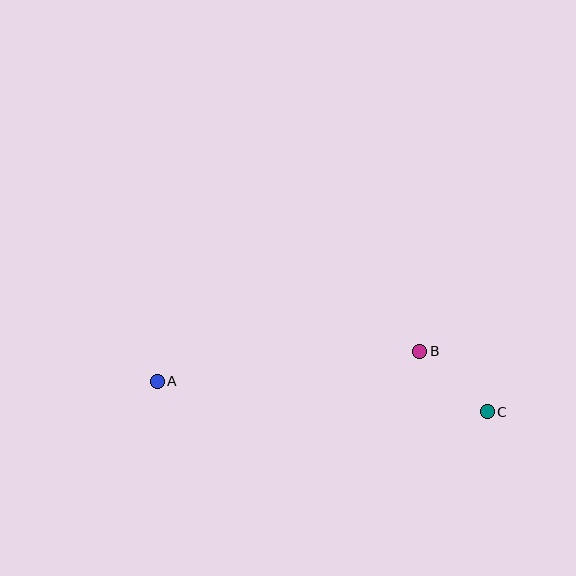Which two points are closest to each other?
Points B and C are closest to each other.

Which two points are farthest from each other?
Points A and C are farthest from each other.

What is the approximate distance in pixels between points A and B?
The distance between A and B is approximately 264 pixels.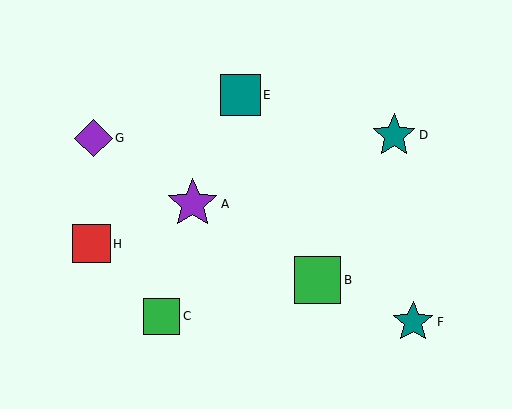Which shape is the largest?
The purple star (labeled A) is the largest.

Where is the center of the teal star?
The center of the teal star is at (413, 322).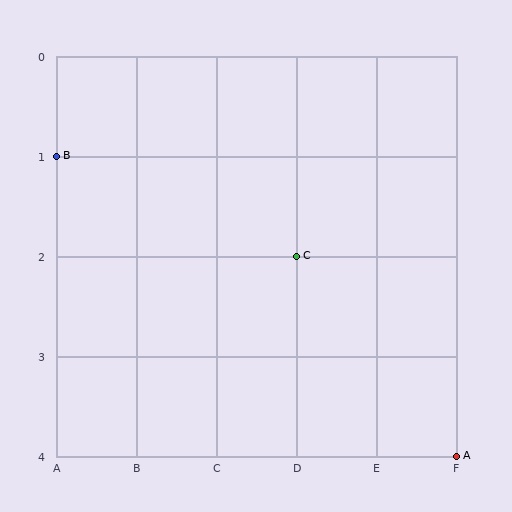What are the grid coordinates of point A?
Point A is at grid coordinates (F, 4).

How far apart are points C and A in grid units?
Points C and A are 2 columns and 2 rows apart (about 2.8 grid units diagonally).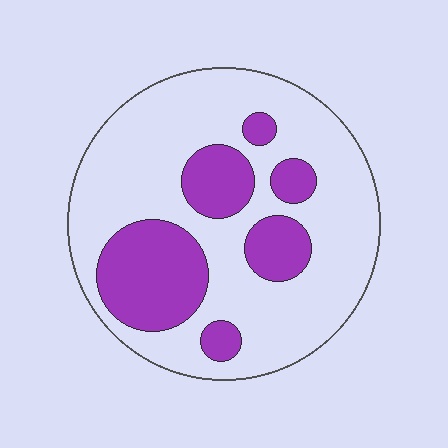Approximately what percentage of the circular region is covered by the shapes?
Approximately 30%.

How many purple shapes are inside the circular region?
6.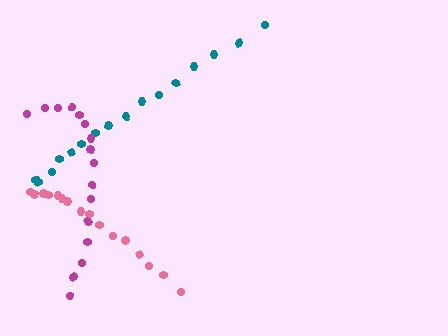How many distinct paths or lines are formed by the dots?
There are 3 distinct paths.